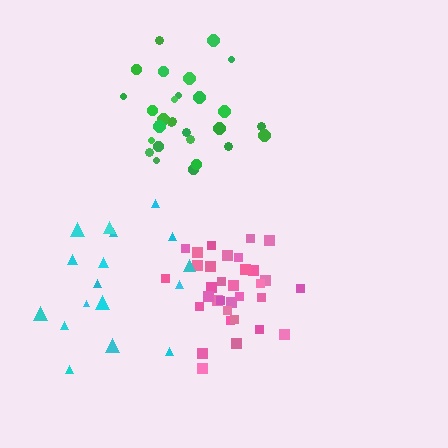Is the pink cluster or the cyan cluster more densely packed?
Pink.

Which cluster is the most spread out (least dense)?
Cyan.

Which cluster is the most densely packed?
Pink.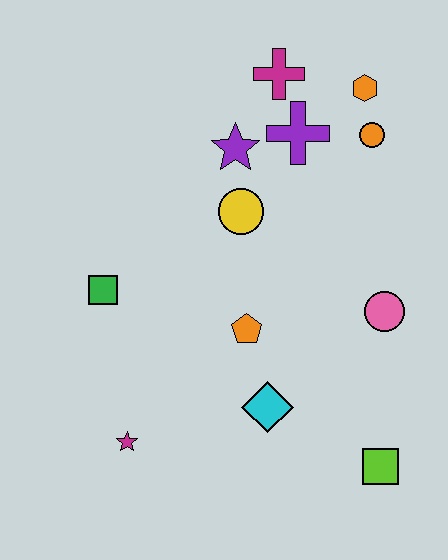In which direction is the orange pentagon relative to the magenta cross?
The orange pentagon is below the magenta cross.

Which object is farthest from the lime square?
The magenta cross is farthest from the lime square.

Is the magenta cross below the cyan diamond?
No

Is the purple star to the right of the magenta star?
Yes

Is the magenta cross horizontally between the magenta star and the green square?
No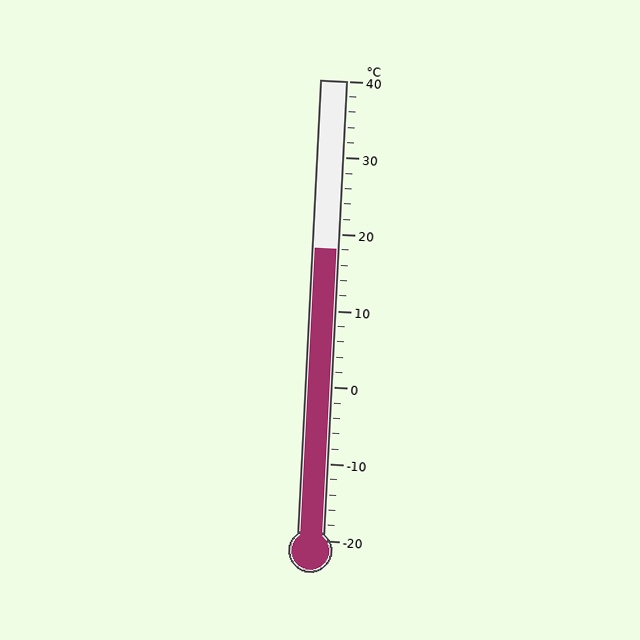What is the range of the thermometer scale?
The thermometer scale ranges from -20°C to 40°C.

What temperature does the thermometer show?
The thermometer shows approximately 18°C.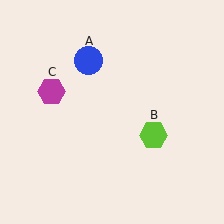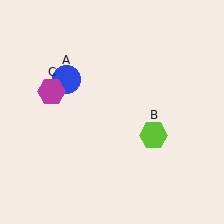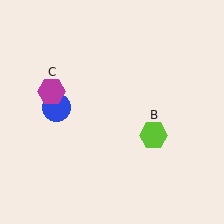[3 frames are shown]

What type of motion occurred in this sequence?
The blue circle (object A) rotated counterclockwise around the center of the scene.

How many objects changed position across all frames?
1 object changed position: blue circle (object A).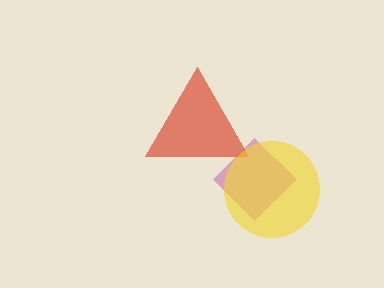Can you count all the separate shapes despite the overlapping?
Yes, there are 3 separate shapes.